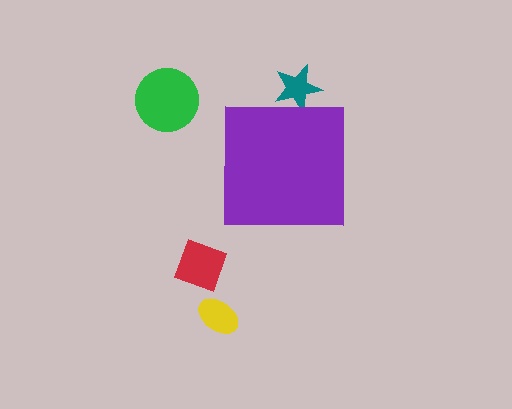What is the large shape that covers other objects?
A purple square.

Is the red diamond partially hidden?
No, the red diamond is fully visible.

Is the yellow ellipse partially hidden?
No, the yellow ellipse is fully visible.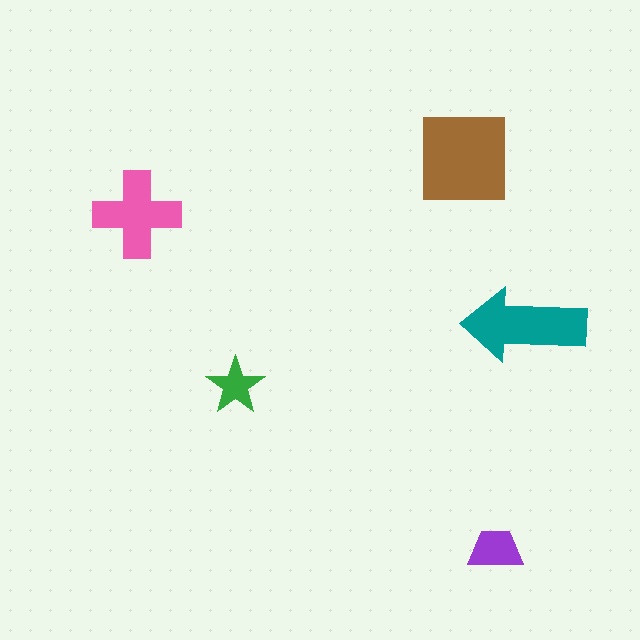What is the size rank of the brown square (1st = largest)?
1st.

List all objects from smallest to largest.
The green star, the purple trapezoid, the pink cross, the teal arrow, the brown square.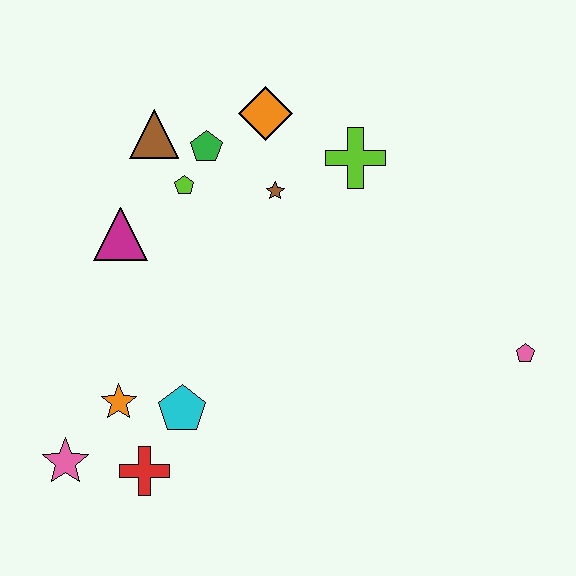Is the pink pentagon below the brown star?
Yes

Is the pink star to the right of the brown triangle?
No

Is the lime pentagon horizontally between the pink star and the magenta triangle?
No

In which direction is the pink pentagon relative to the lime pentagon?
The pink pentagon is to the right of the lime pentagon.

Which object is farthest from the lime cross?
The pink star is farthest from the lime cross.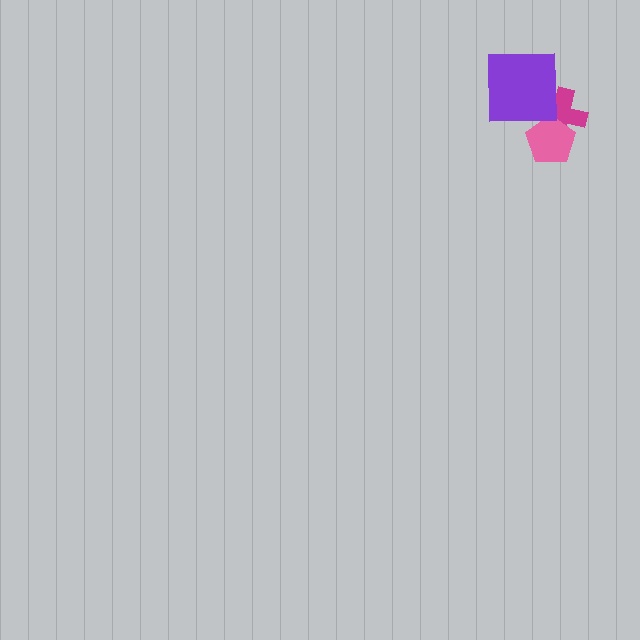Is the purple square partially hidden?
No, no other shape covers it.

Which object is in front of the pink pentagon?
The purple square is in front of the pink pentagon.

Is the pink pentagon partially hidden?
Yes, it is partially covered by another shape.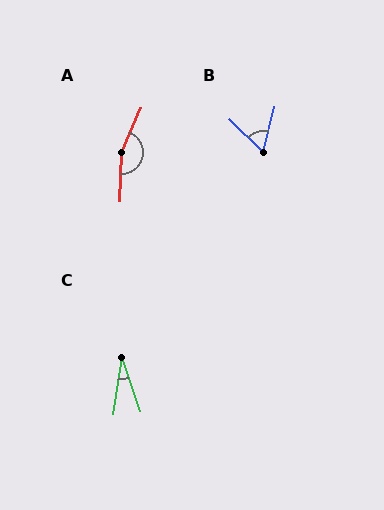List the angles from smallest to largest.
C (28°), B (59°), A (158°).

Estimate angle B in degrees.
Approximately 59 degrees.